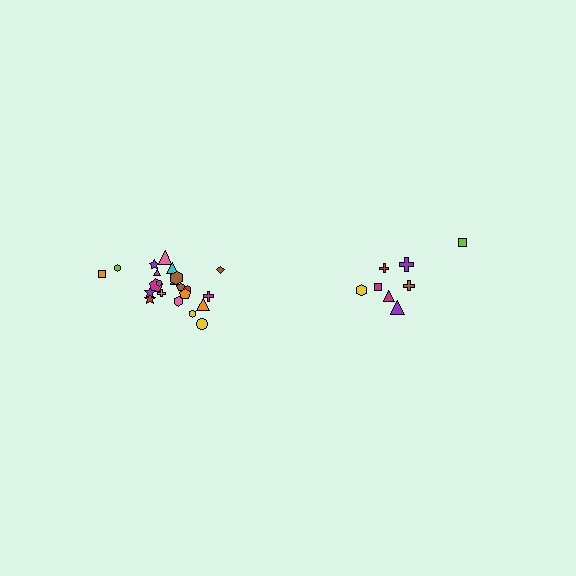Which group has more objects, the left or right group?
The left group.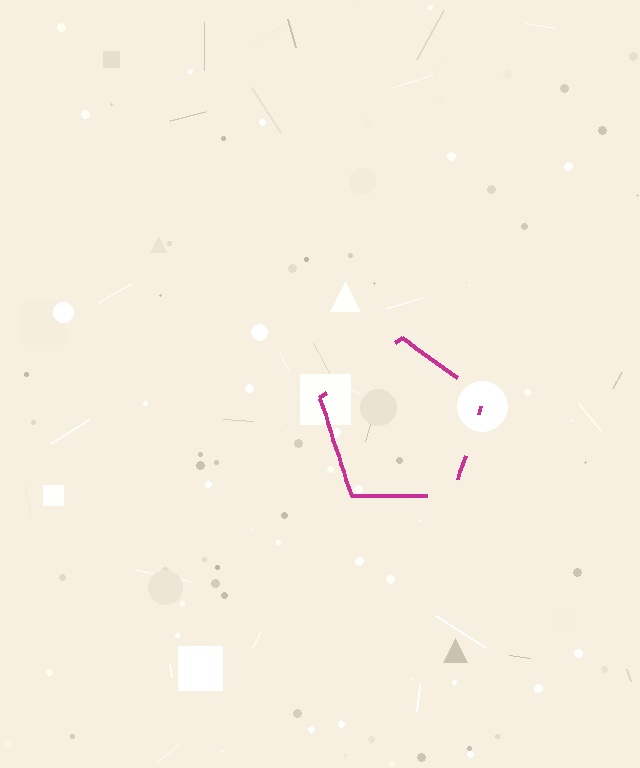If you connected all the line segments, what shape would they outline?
They would outline a pentagon.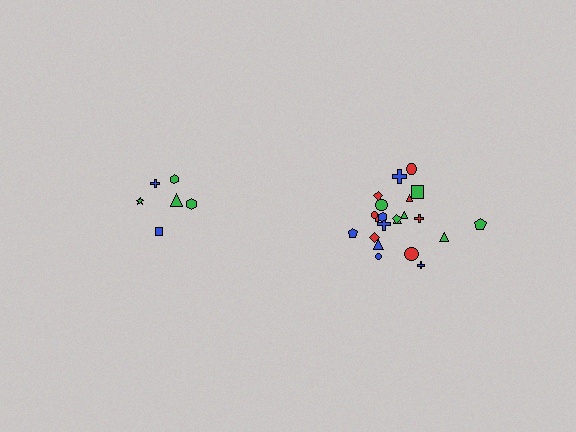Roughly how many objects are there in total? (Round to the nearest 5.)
Roughly 30 objects in total.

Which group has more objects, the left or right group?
The right group.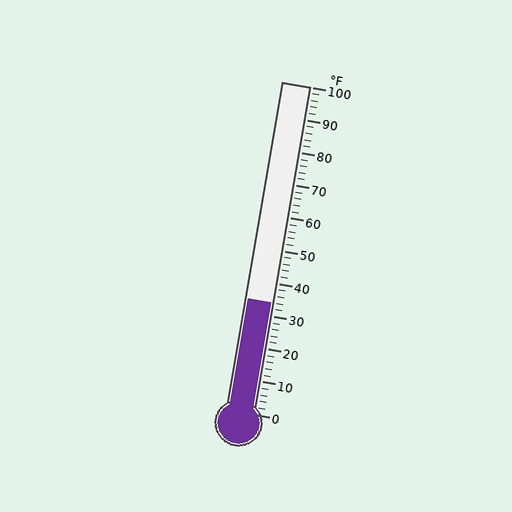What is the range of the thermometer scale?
The thermometer scale ranges from 0°F to 100°F.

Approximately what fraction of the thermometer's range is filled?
The thermometer is filled to approximately 35% of its range.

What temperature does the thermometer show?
The thermometer shows approximately 34°F.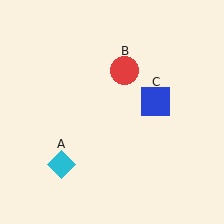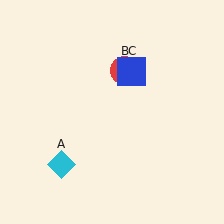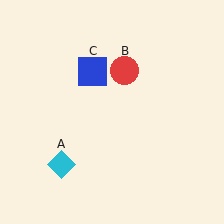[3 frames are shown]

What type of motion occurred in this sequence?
The blue square (object C) rotated counterclockwise around the center of the scene.